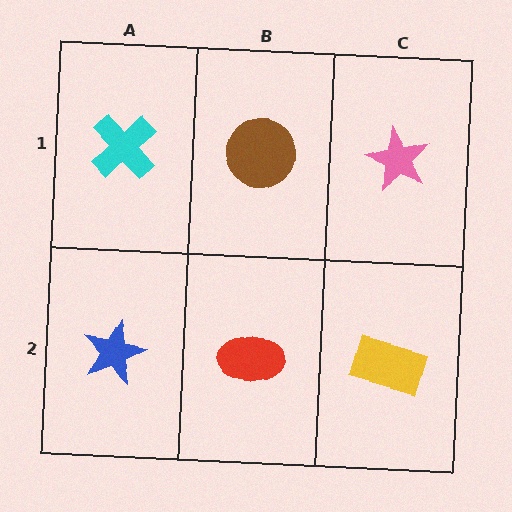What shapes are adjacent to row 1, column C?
A yellow rectangle (row 2, column C), a brown circle (row 1, column B).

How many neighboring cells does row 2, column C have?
2.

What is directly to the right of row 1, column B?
A pink star.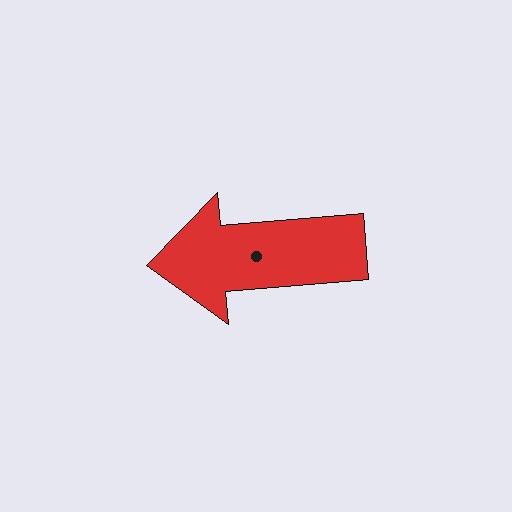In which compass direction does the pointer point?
West.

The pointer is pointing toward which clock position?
Roughly 9 o'clock.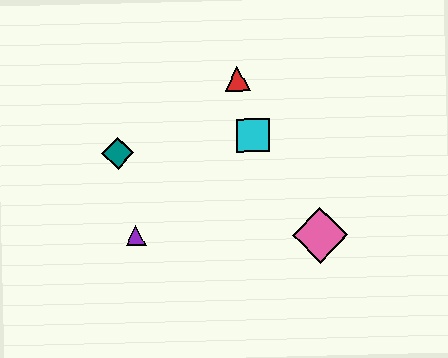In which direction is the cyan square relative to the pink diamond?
The cyan square is above the pink diamond.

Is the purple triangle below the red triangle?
Yes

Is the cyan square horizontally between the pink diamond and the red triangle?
Yes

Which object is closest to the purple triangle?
The teal diamond is closest to the purple triangle.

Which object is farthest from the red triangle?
The purple triangle is farthest from the red triangle.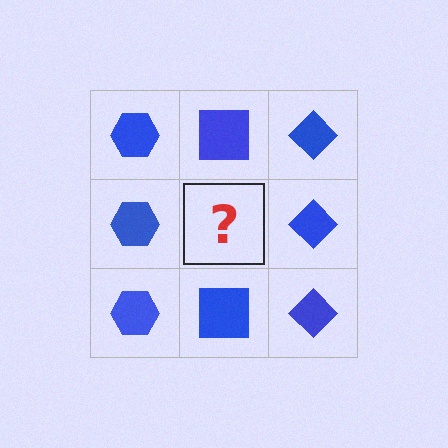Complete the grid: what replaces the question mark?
The question mark should be replaced with a blue square.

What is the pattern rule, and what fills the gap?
The rule is that each column has a consistent shape. The gap should be filled with a blue square.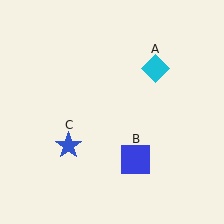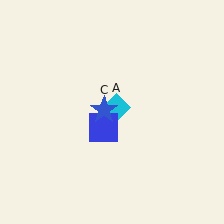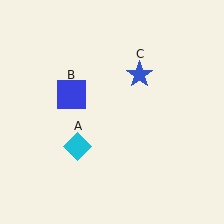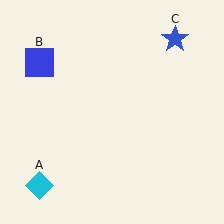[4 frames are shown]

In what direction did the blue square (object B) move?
The blue square (object B) moved up and to the left.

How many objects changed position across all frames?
3 objects changed position: cyan diamond (object A), blue square (object B), blue star (object C).